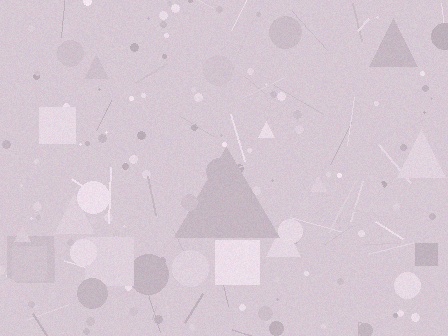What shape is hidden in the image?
A triangle is hidden in the image.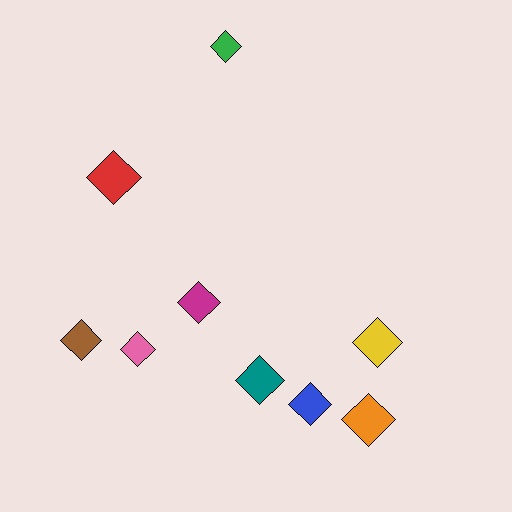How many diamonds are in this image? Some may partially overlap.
There are 9 diamonds.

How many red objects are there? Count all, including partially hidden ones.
There is 1 red object.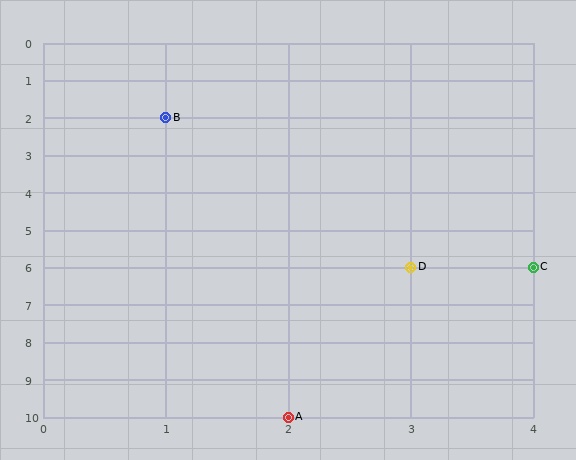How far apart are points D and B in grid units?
Points D and B are 2 columns and 4 rows apart (about 4.5 grid units diagonally).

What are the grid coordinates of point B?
Point B is at grid coordinates (1, 2).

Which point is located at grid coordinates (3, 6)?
Point D is at (3, 6).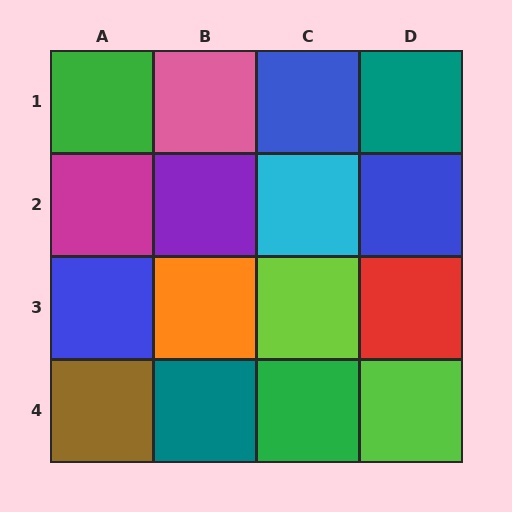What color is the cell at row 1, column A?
Green.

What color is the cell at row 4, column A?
Brown.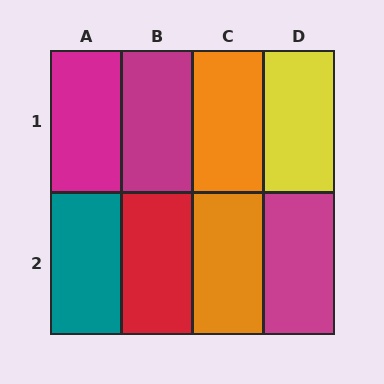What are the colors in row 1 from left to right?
Magenta, magenta, orange, yellow.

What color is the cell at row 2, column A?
Teal.